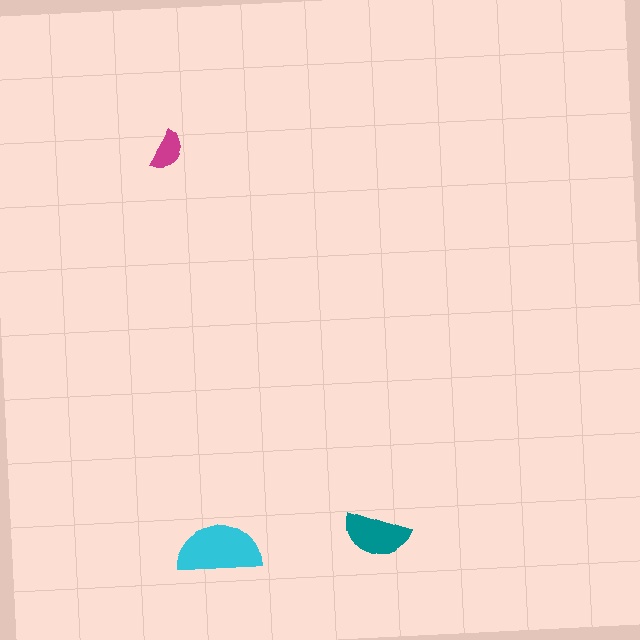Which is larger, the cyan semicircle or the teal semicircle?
The cyan one.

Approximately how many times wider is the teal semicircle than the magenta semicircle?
About 1.5 times wider.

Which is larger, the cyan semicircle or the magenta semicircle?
The cyan one.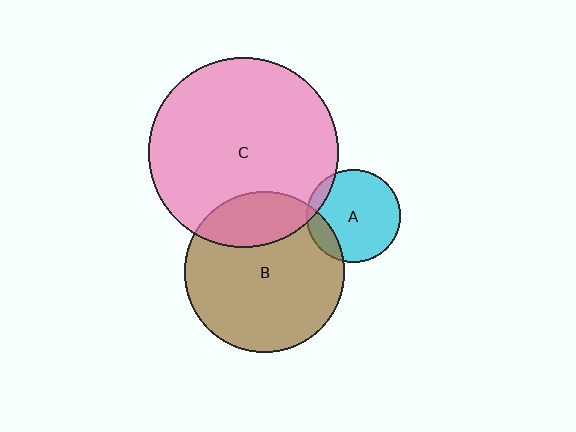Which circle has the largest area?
Circle C (pink).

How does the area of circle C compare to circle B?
Approximately 1.4 times.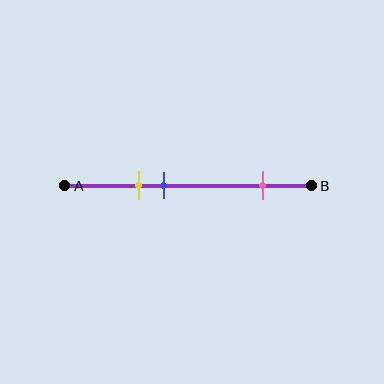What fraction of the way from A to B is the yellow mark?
The yellow mark is approximately 30% (0.3) of the way from A to B.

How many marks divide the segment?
There are 3 marks dividing the segment.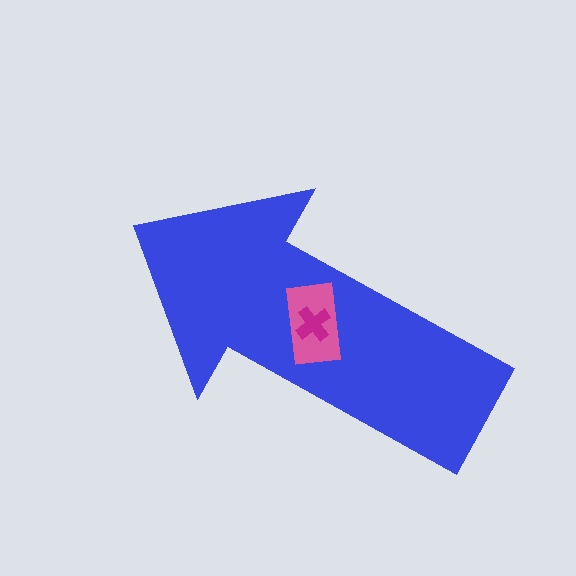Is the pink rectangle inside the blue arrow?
Yes.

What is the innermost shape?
The magenta cross.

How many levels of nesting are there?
3.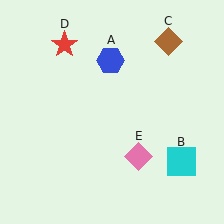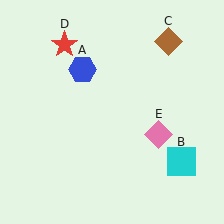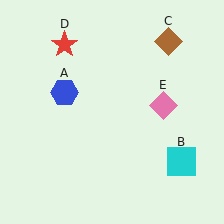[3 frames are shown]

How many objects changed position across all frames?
2 objects changed position: blue hexagon (object A), pink diamond (object E).